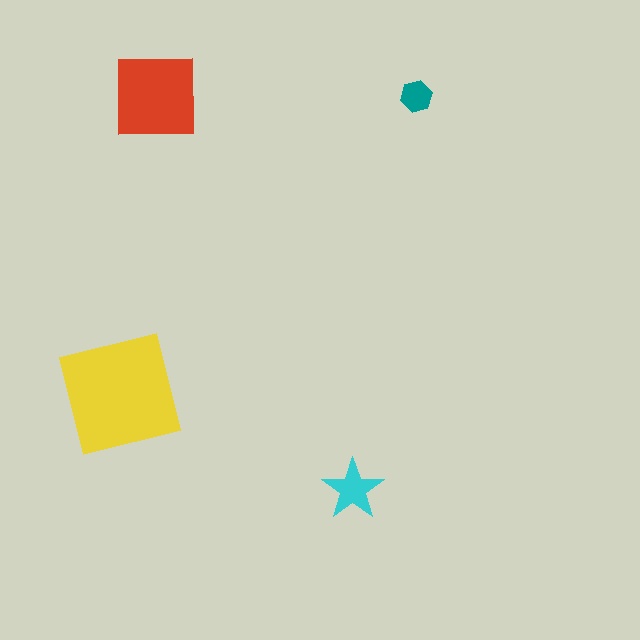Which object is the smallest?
The teal hexagon.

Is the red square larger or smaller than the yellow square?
Smaller.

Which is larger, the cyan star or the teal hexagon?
The cyan star.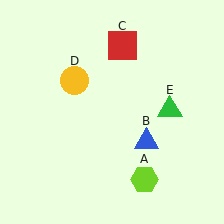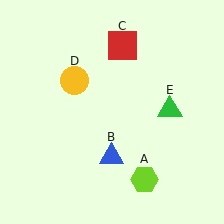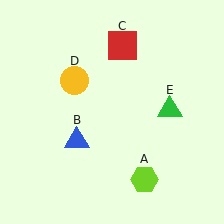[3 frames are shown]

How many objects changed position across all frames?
1 object changed position: blue triangle (object B).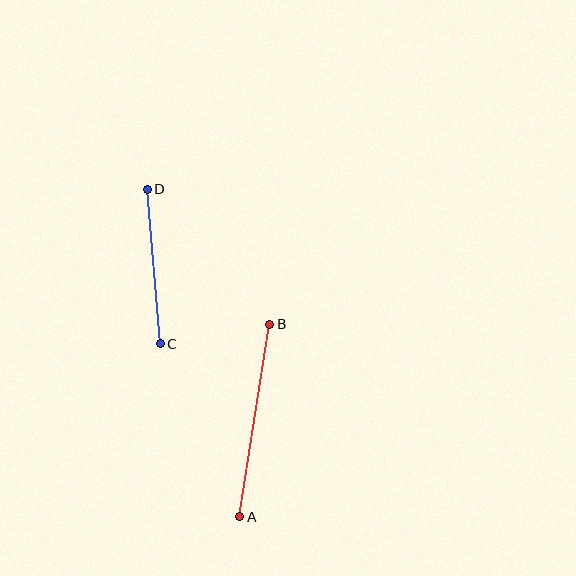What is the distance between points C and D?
The distance is approximately 155 pixels.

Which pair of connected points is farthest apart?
Points A and B are farthest apart.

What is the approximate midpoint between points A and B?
The midpoint is at approximately (255, 420) pixels.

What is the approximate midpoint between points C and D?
The midpoint is at approximately (154, 266) pixels.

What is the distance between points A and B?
The distance is approximately 195 pixels.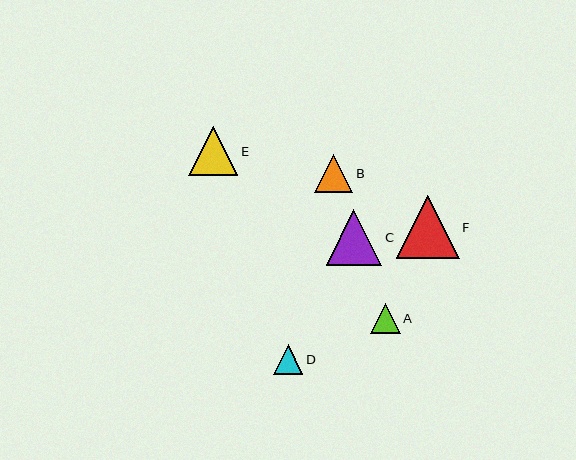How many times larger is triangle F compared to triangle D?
Triangle F is approximately 2.1 times the size of triangle D.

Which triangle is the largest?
Triangle F is the largest with a size of approximately 63 pixels.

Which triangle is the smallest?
Triangle D is the smallest with a size of approximately 30 pixels.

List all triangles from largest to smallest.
From largest to smallest: F, C, E, B, A, D.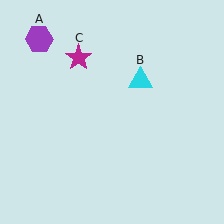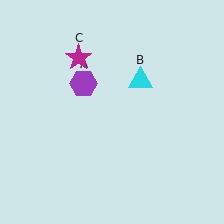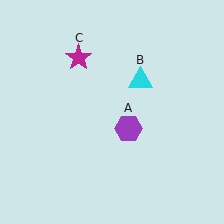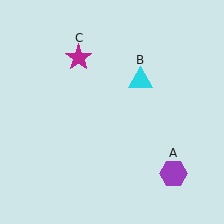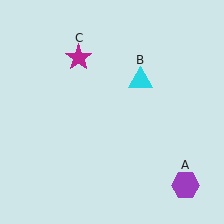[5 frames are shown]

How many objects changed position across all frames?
1 object changed position: purple hexagon (object A).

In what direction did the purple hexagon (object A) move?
The purple hexagon (object A) moved down and to the right.